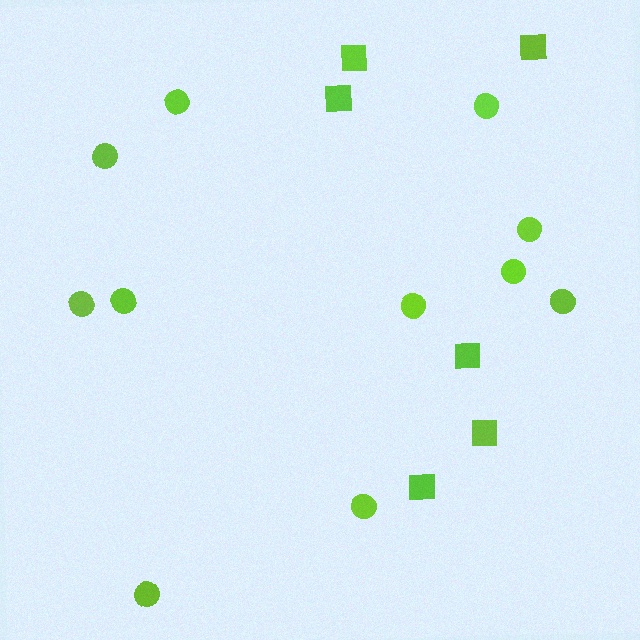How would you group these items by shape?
There are 2 groups: one group of circles (11) and one group of squares (6).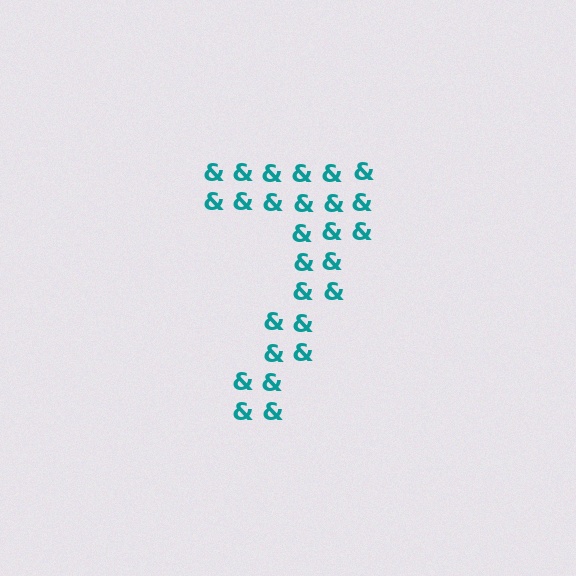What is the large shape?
The large shape is the digit 7.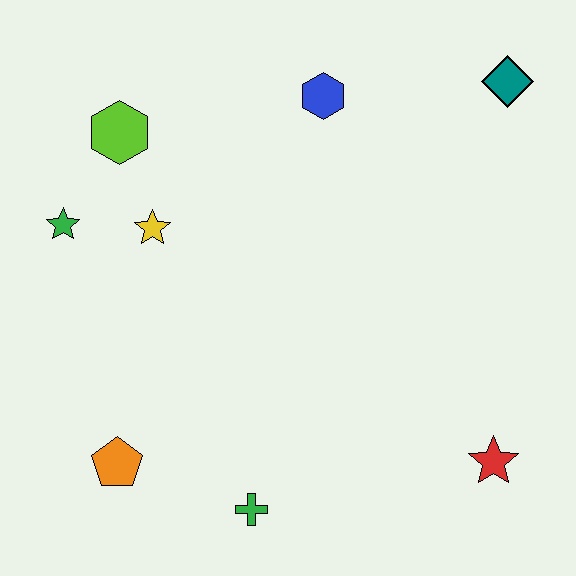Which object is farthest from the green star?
The red star is farthest from the green star.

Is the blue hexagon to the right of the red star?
No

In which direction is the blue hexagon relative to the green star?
The blue hexagon is to the right of the green star.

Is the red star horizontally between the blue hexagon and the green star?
No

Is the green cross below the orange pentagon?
Yes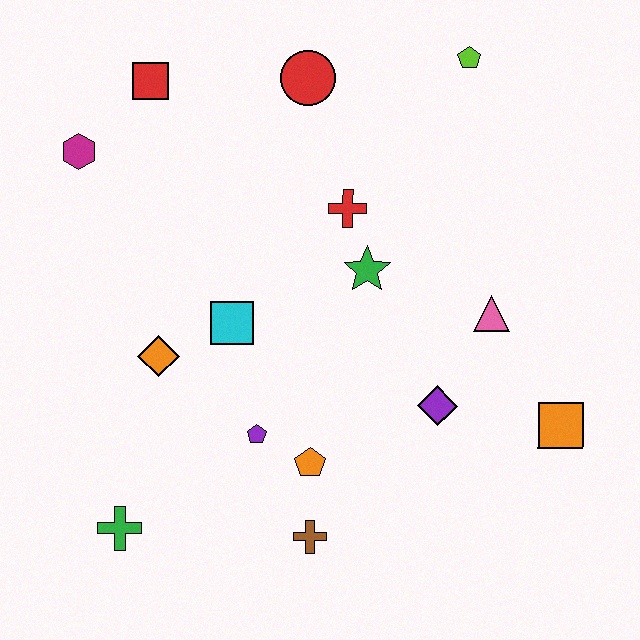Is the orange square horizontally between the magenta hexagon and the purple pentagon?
No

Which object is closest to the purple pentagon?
The orange pentagon is closest to the purple pentagon.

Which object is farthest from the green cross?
The lime pentagon is farthest from the green cross.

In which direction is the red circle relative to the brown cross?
The red circle is above the brown cross.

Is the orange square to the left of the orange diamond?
No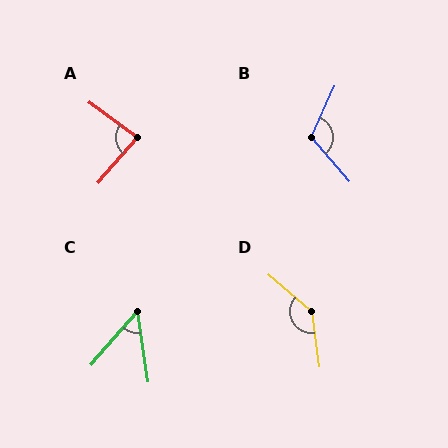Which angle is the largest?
D, at approximately 139 degrees.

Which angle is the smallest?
C, at approximately 50 degrees.